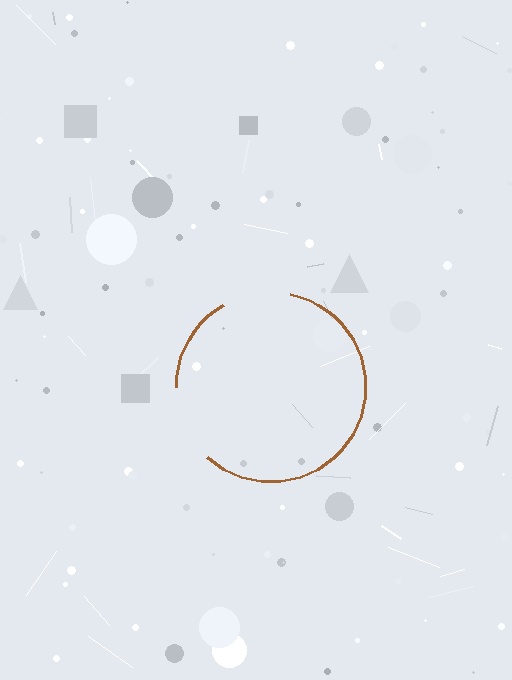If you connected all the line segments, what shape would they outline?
They would outline a circle.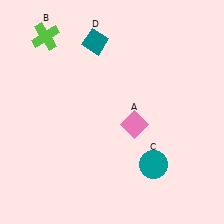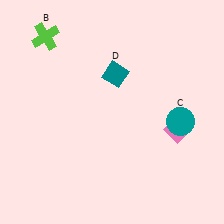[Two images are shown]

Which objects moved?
The objects that moved are: the pink diamond (A), the teal circle (C), the teal diamond (D).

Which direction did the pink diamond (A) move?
The pink diamond (A) moved right.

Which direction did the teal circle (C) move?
The teal circle (C) moved up.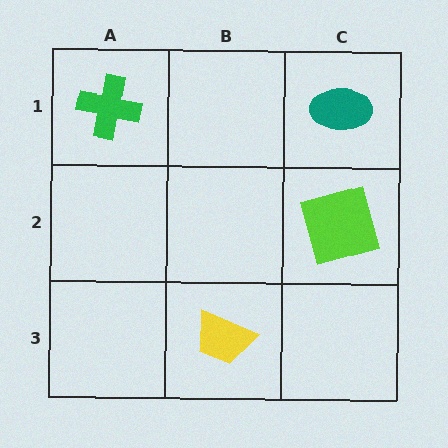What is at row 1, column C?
A teal ellipse.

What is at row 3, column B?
A yellow trapezoid.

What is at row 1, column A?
A green cross.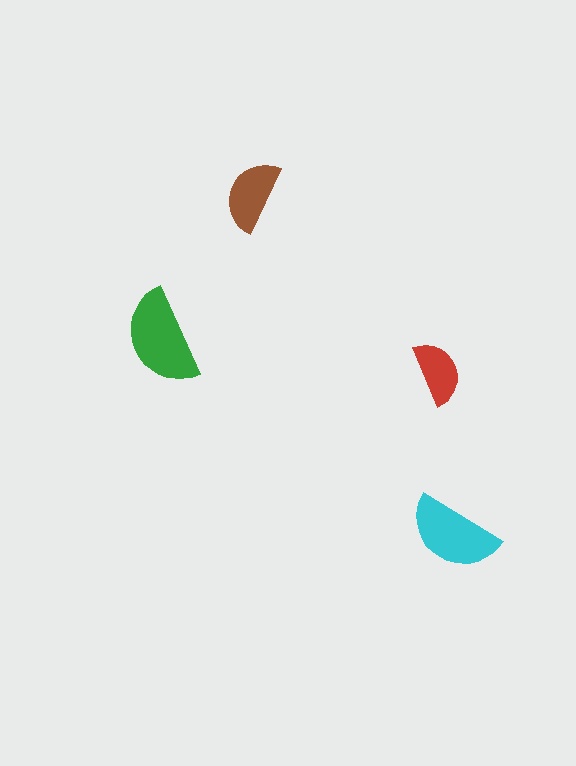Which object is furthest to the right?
The cyan semicircle is rightmost.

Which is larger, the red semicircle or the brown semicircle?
The brown one.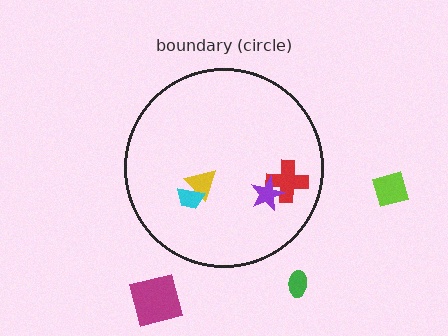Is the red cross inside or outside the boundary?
Inside.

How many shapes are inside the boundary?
4 inside, 3 outside.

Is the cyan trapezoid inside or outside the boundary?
Inside.